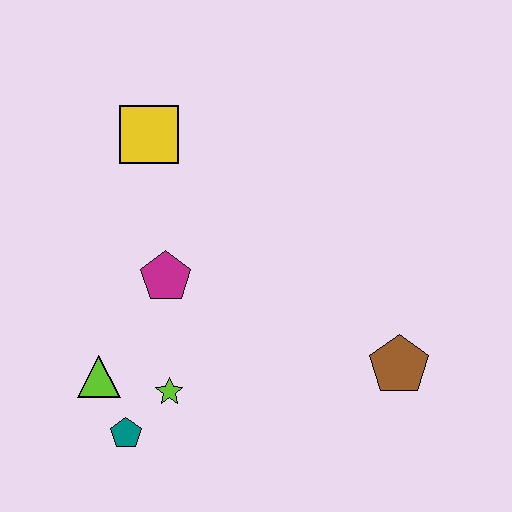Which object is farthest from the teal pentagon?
The yellow square is farthest from the teal pentagon.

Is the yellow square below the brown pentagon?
No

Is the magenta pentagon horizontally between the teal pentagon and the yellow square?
No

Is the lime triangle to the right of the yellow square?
No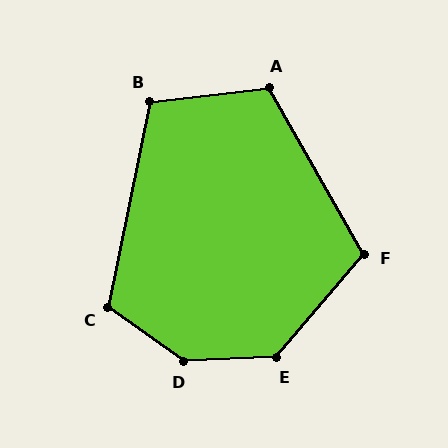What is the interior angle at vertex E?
Approximately 133 degrees (obtuse).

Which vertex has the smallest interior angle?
B, at approximately 108 degrees.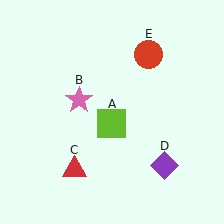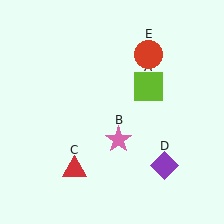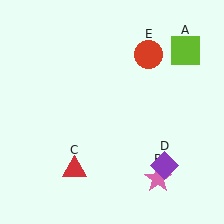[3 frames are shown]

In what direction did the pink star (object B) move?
The pink star (object B) moved down and to the right.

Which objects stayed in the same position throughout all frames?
Red triangle (object C) and purple diamond (object D) and red circle (object E) remained stationary.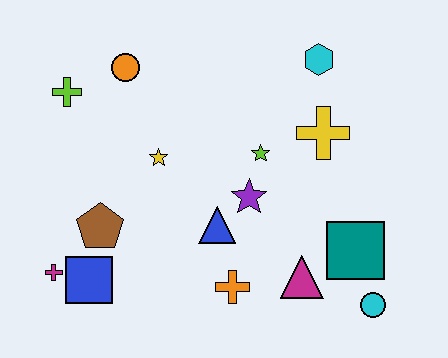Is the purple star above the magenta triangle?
Yes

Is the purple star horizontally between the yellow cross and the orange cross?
Yes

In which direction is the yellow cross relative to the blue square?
The yellow cross is to the right of the blue square.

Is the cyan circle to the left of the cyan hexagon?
No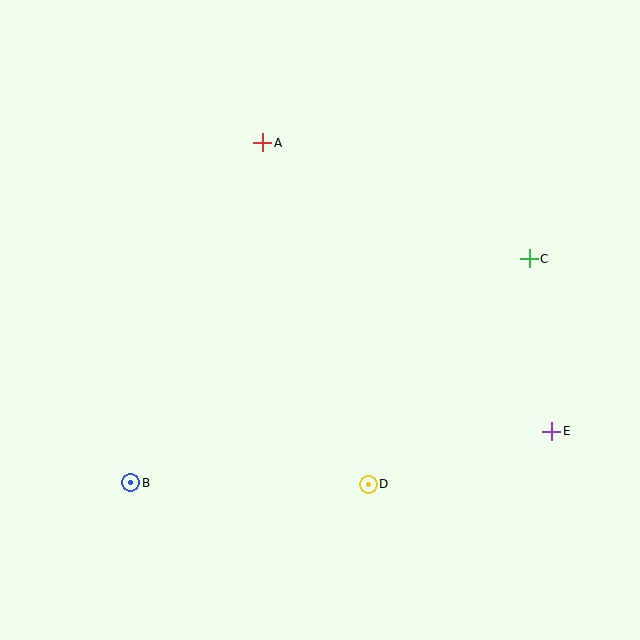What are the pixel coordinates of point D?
Point D is at (368, 484).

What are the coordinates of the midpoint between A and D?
The midpoint between A and D is at (316, 313).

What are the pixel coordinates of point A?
Point A is at (263, 143).